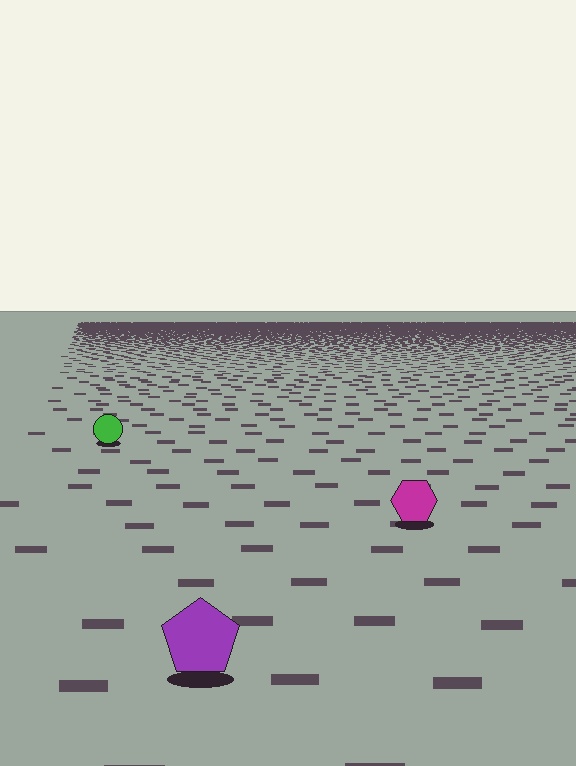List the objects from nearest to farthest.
From nearest to farthest: the purple pentagon, the magenta hexagon, the green circle.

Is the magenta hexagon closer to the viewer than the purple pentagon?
No. The purple pentagon is closer — you can tell from the texture gradient: the ground texture is coarser near it.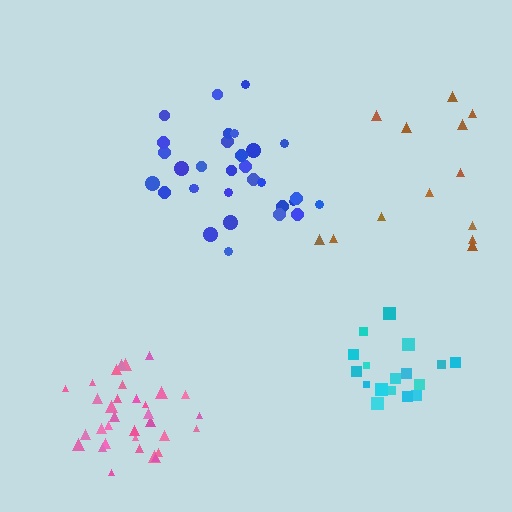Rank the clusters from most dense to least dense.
pink, cyan, blue, brown.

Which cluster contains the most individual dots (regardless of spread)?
Pink (33).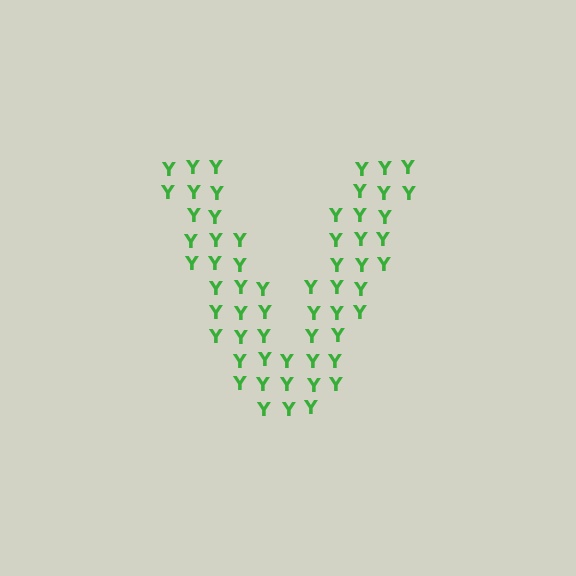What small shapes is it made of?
It is made of small letter Y's.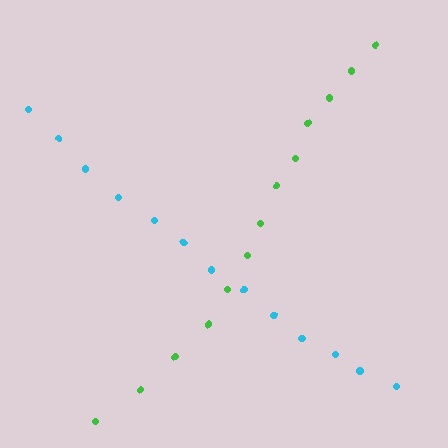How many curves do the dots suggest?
There are 2 distinct paths.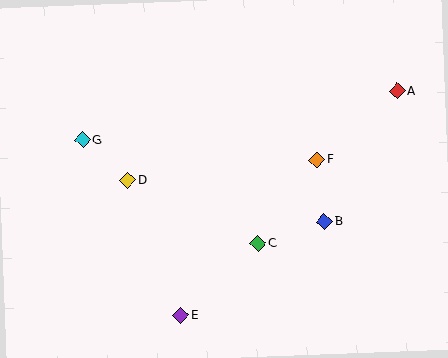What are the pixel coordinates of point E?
Point E is at (181, 316).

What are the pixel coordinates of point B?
Point B is at (325, 222).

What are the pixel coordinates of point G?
Point G is at (83, 140).